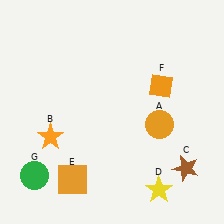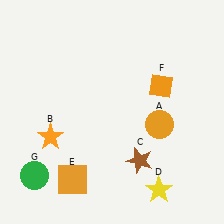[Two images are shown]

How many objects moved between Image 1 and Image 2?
1 object moved between the two images.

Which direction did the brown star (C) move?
The brown star (C) moved left.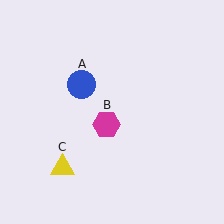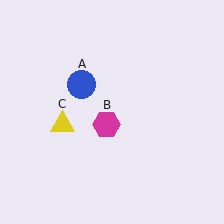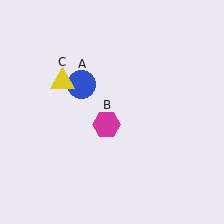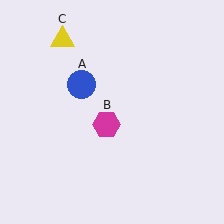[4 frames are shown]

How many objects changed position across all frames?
1 object changed position: yellow triangle (object C).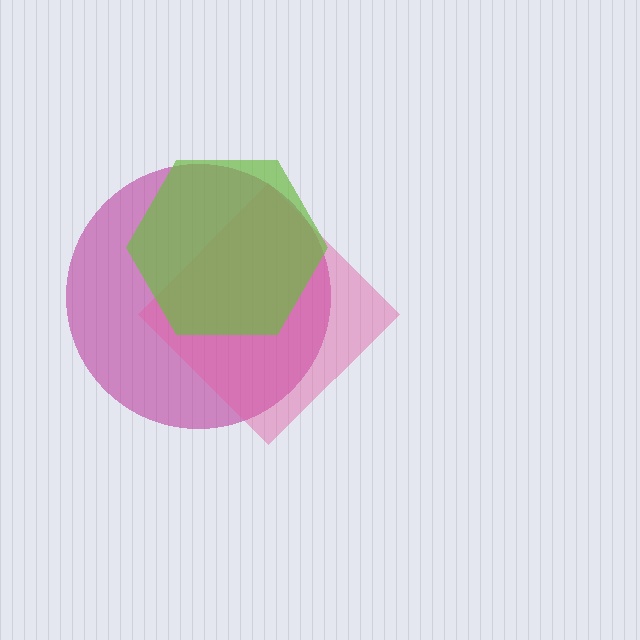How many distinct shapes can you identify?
There are 3 distinct shapes: a magenta circle, a pink diamond, a lime hexagon.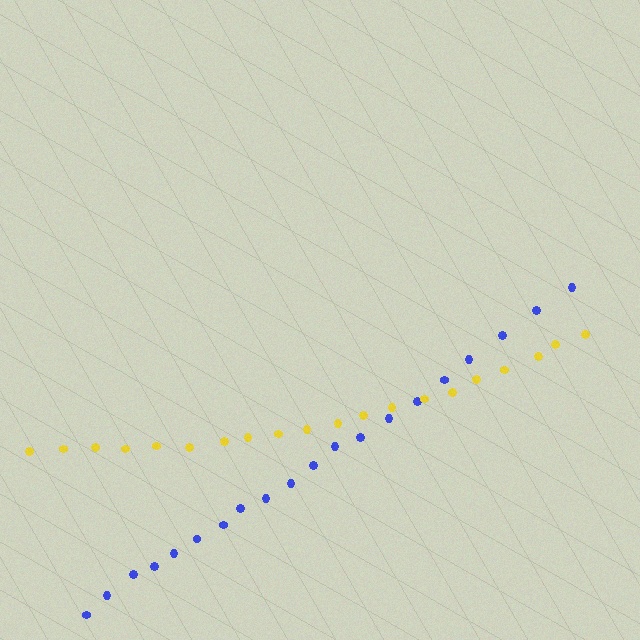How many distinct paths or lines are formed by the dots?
There are 2 distinct paths.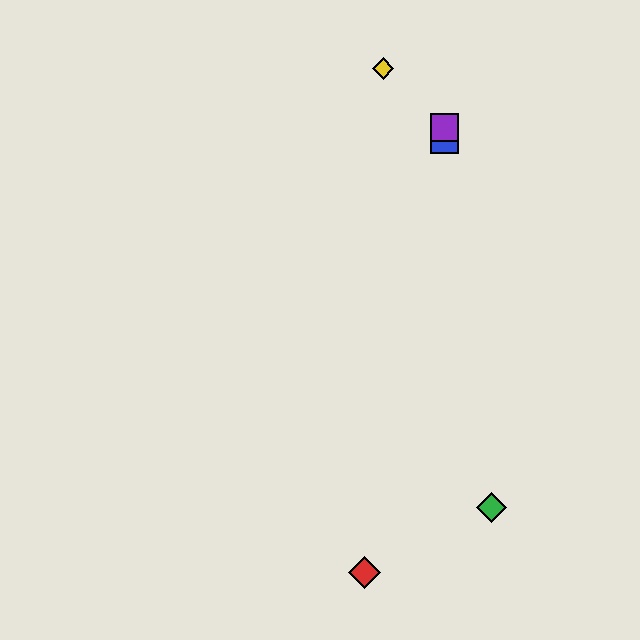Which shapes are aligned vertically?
The blue square, the purple square are aligned vertically.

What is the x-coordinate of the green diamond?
The green diamond is at x≈492.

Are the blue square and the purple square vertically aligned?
Yes, both are at x≈445.